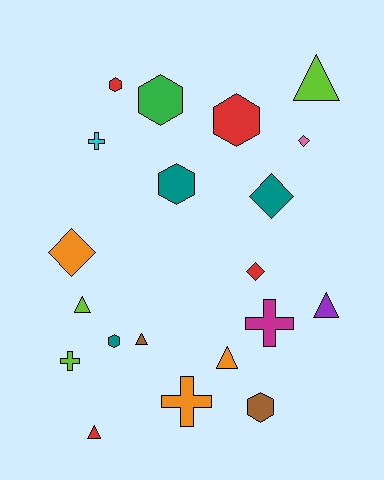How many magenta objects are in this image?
There is 1 magenta object.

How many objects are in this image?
There are 20 objects.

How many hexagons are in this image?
There are 6 hexagons.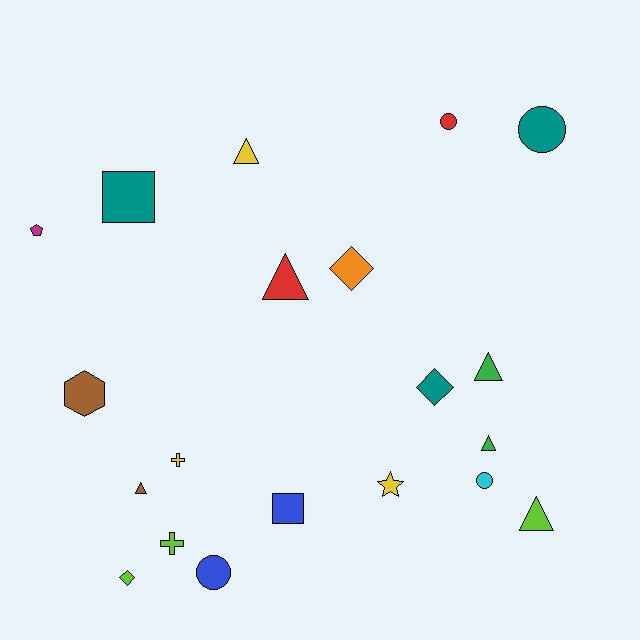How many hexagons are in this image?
There is 1 hexagon.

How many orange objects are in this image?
There is 1 orange object.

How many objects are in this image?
There are 20 objects.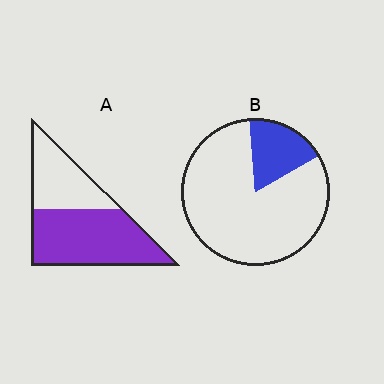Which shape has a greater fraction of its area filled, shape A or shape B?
Shape A.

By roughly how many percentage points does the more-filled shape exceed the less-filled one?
By roughly 45 percentage points (A over B).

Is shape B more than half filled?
No.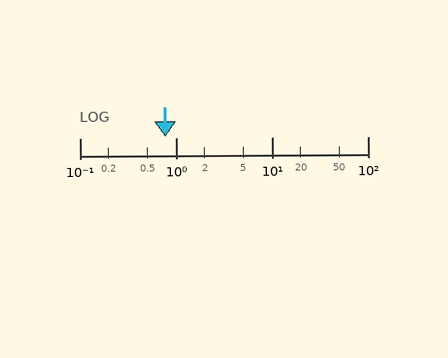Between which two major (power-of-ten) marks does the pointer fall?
The pointer is between 0.1 and 1.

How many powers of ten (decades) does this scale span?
The scale spans 3 decades, from 0.1 to 100.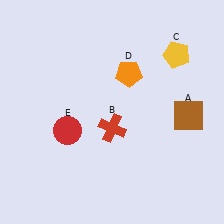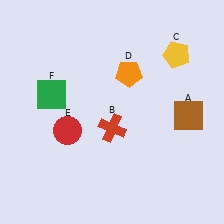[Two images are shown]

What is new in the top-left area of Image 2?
A green square (F) was added in the top-left area of Image 2.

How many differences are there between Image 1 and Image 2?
There is 1 difference between the two images.